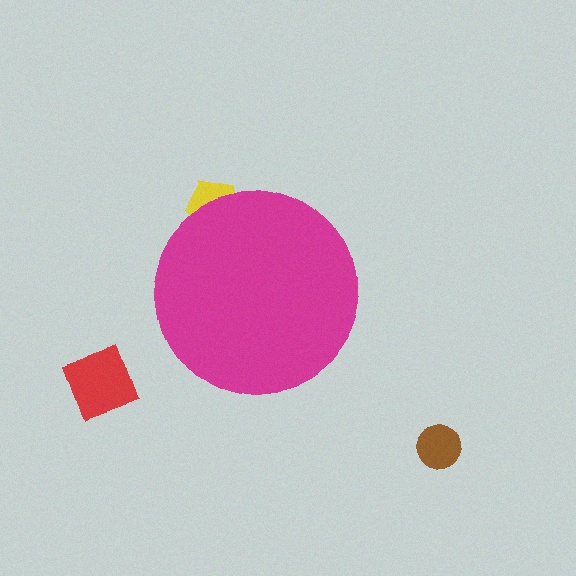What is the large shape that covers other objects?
A magenta circle.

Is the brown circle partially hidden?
No, the brown circle is fully visible.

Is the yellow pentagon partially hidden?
Yes, the yellow pentagon is partially hidden behind the magenta circle.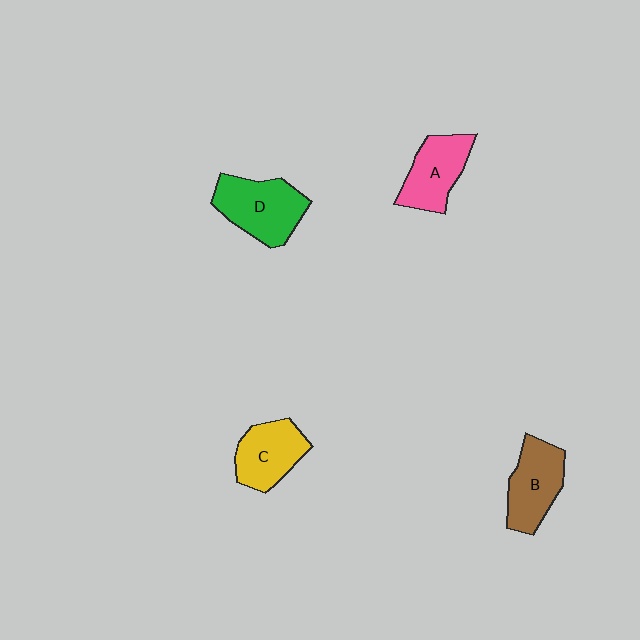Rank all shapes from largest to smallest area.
From largest to smallest: D (green), B (brown), A (pink), C (yellow).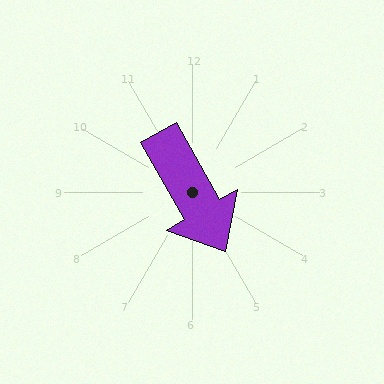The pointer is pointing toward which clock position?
Roughly 5 o'clock.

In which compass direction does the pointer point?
Southeast.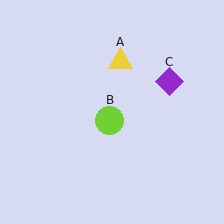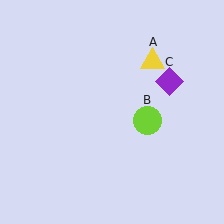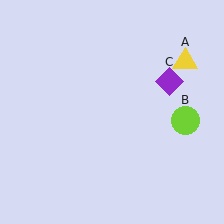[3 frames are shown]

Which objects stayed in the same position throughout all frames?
Purple diamond (object C) remained stationary.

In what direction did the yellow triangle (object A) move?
The yellow triangle (object A) moved right.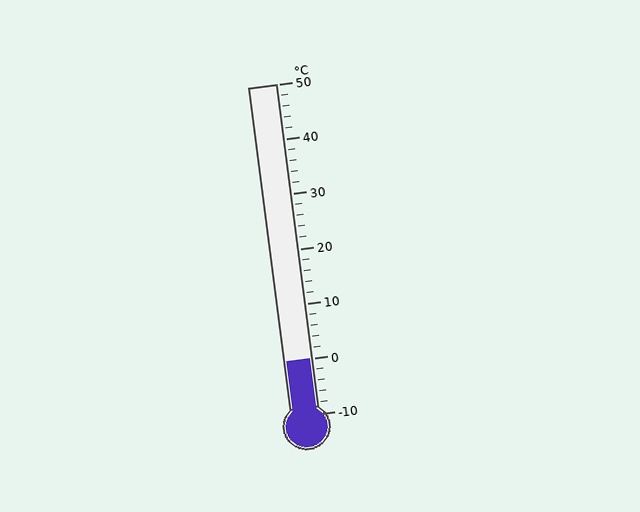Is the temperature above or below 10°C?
The temperature is below 10°C.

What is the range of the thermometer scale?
The thermometer scale ranges from -10°C to 50°C.